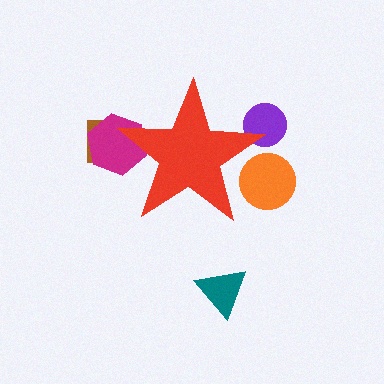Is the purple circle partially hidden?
Yes, the purple circle is partially hidden behind the red star.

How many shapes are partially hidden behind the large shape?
4 shapes are partially hidden.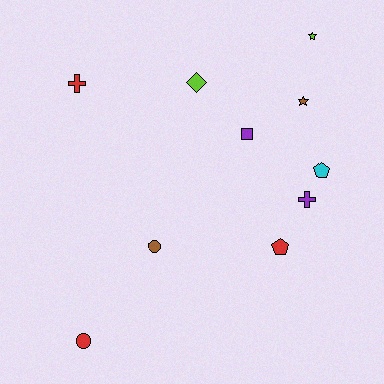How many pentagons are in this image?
There are 2 pentagons.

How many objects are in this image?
There are 10 objects.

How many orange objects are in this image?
There are no orange objects.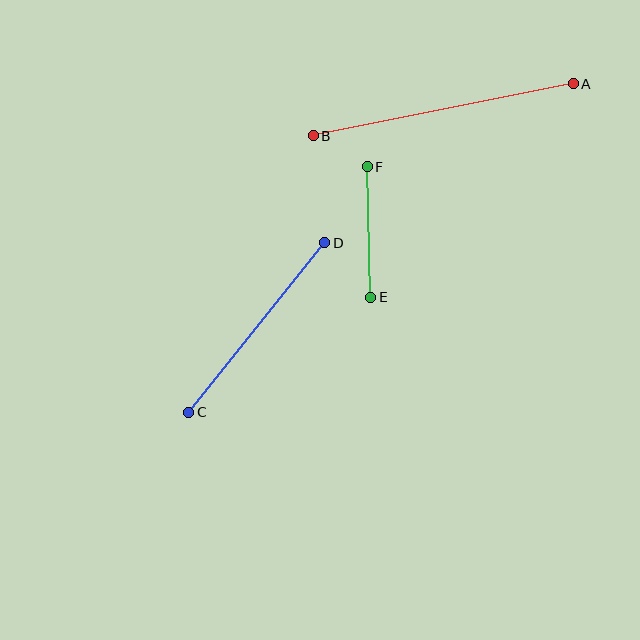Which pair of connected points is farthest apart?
Points A and B are farthest apart.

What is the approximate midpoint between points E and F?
The midpoint is at approximately (369, 232) pixels.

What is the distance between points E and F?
The distance is approximately 131 pixels.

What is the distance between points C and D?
The distance is approximately 217 pixels.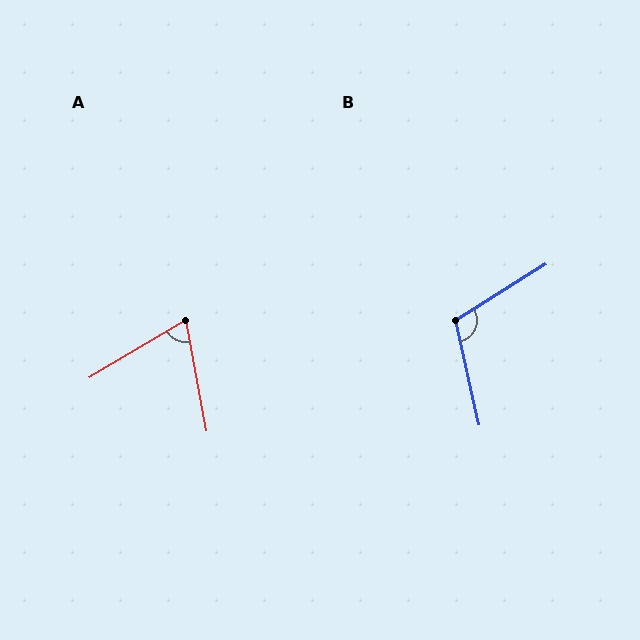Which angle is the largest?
B, at approximately 109 degrees.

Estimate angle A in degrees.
Approximately 70 degrees.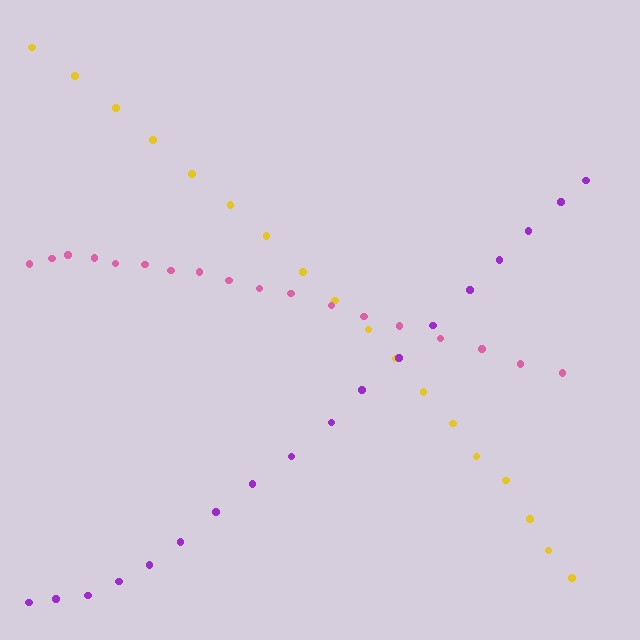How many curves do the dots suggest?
There are 3 distinct paths.